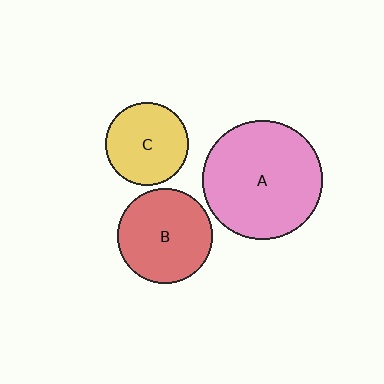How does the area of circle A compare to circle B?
Approximately 1.6 times.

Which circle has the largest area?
Circle A (pink).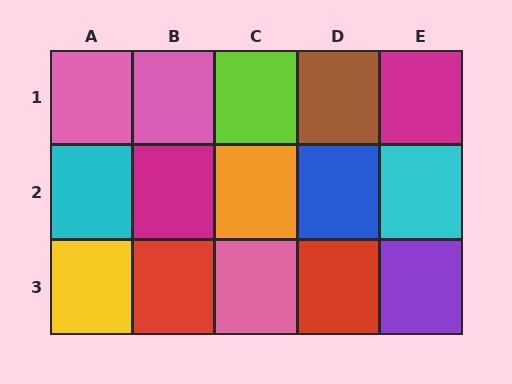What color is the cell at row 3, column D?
Red.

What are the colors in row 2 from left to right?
Cyan, magenta, orange, blue, cyan.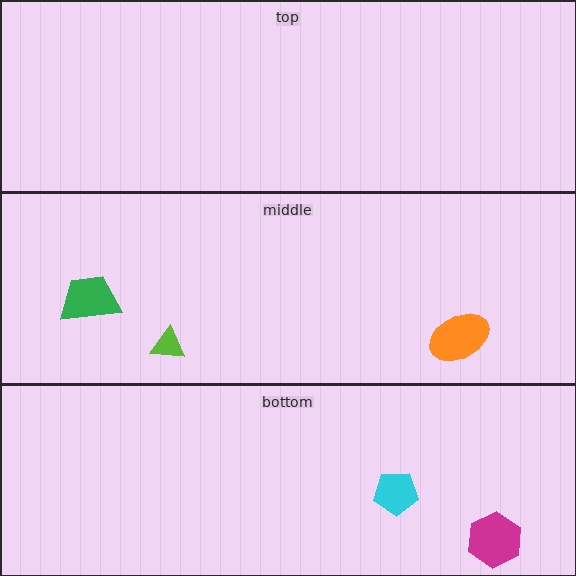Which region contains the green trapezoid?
The middle region.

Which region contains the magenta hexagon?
The bottom region.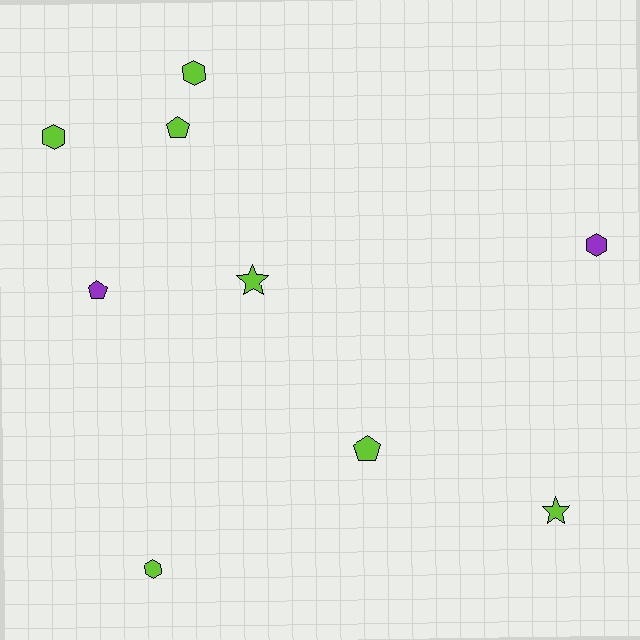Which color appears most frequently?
Lime, with 7 objects.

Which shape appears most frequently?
Hexagon, with 4 objects.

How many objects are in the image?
There are 9 objects.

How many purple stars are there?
There are no purple stars.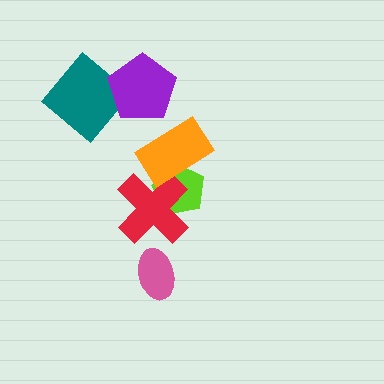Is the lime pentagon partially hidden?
Yes, it is partially covered by another shape.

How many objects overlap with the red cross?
2 objects overlap with the red cross.